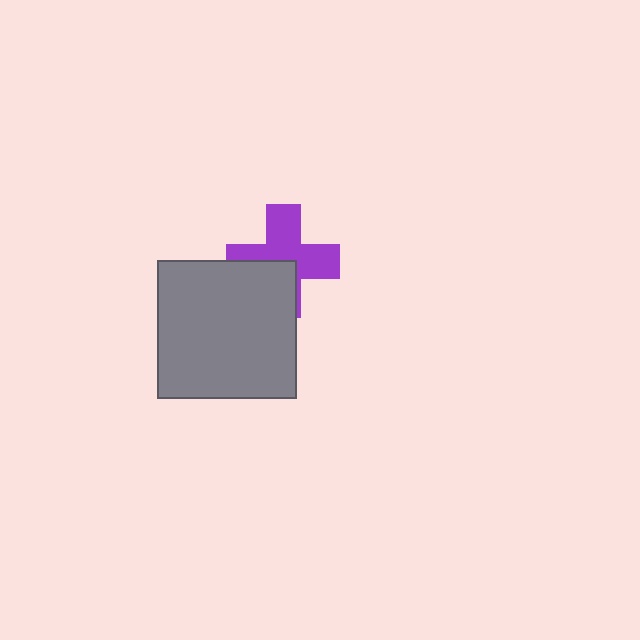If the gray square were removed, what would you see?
You would see the complete purple cross.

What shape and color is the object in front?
The object in front is a gray square.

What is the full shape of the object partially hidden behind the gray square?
The partially hidden object is a purple cross.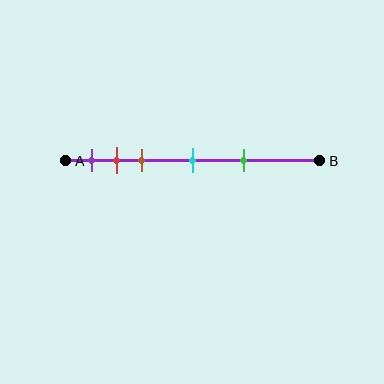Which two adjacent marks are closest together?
The red and brown marks are the closest adjacent pair.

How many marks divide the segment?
There are 5 marks dividing the segment.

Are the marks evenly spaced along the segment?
No, the marks are not evenly spaced.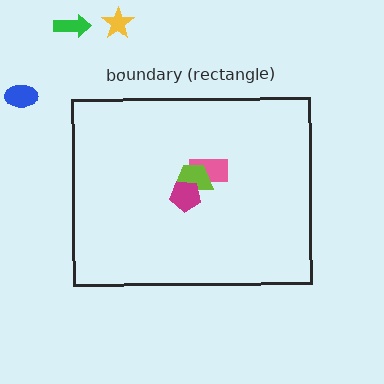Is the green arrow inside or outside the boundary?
Outside.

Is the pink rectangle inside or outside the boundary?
Inside.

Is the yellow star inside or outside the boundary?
Outside.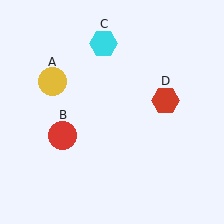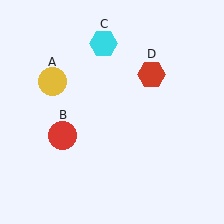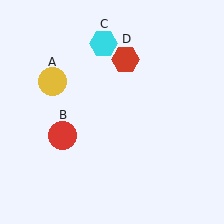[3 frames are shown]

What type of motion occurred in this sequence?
The red hexagon (object D) rotated counterclockwise around the center of the scene.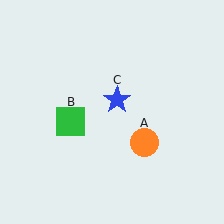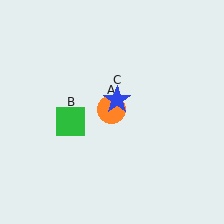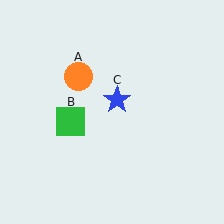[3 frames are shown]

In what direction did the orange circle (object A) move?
The orange circle (object A) moved up and to the left.